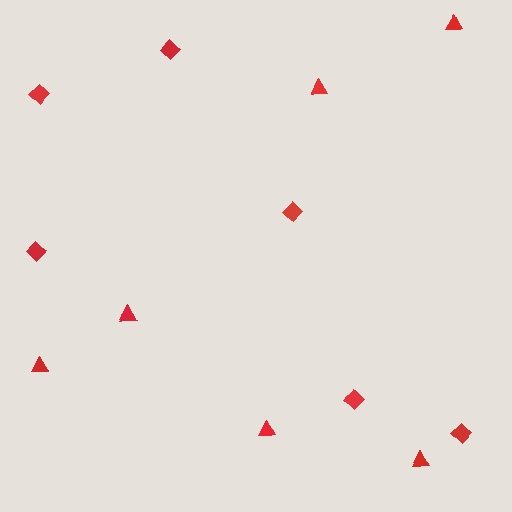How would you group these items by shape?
There are 2 groups: one group of triangles (6) and one group of diamonds (6).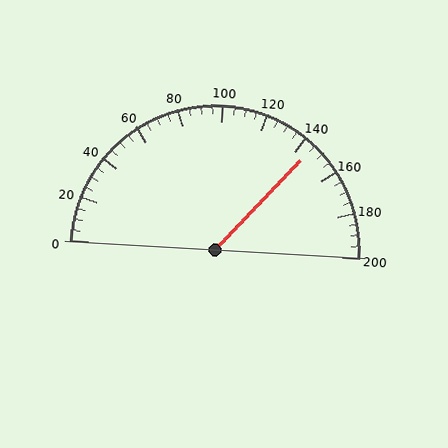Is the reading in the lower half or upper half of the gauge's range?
The reading is in the upper half of the range (0 to 200).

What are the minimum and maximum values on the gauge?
The gauge ranges from 0 to 200.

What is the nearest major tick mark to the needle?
The nearest major tick mark is 140.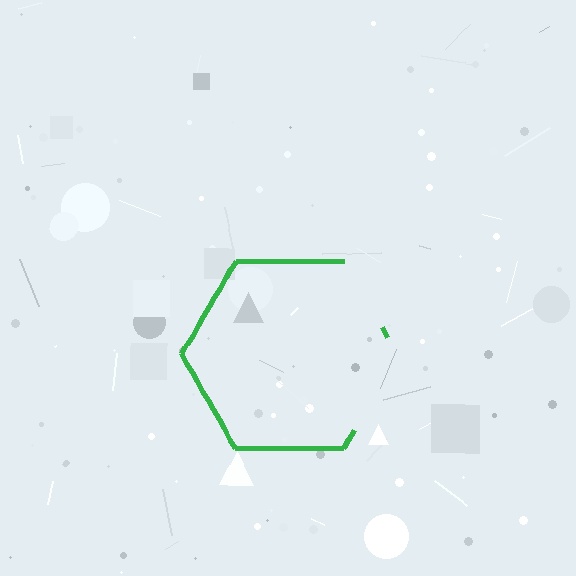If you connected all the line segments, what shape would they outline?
They would outline a hexagon.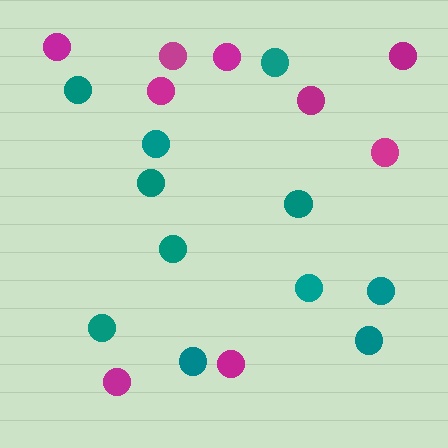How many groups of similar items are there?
There are 2 groups: one group of teal circles (11) and one group of magenta circles (9).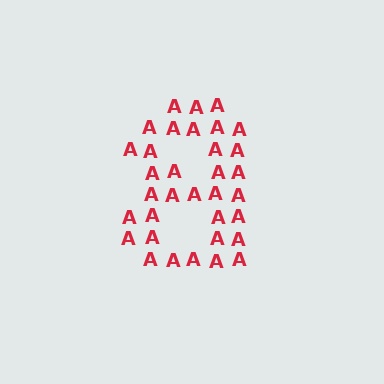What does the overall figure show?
The overall figure shows the digit 8.